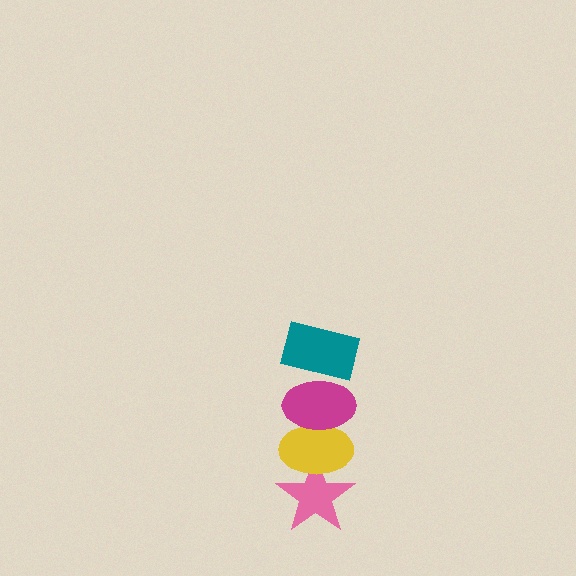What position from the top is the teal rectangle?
The teal rectangle is 1st from the top.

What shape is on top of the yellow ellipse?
The magenta ellipse is on top of the yellow ellipse.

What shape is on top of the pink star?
The yellow ellipse is on top of the pink star.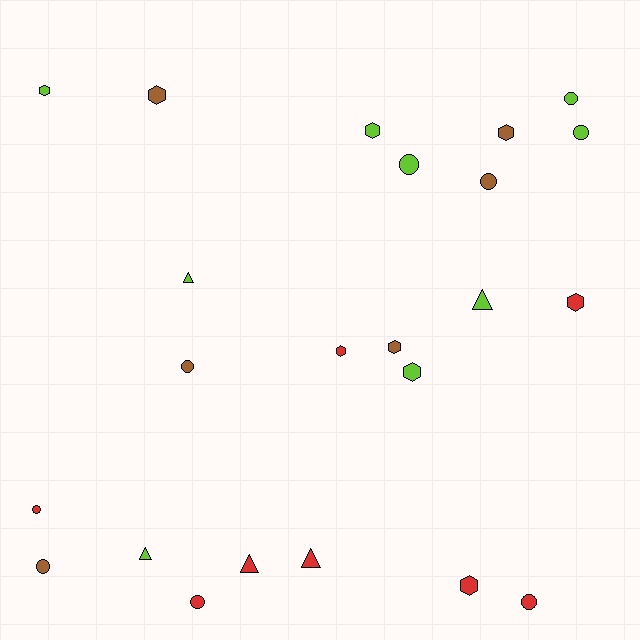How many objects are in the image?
There are 23 objects.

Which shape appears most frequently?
Hexagon, with 9 objects.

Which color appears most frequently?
Lime, with 9 objects.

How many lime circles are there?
There are 3 lime circles.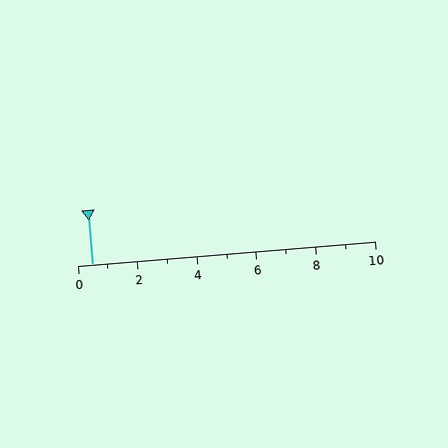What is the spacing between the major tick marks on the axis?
The major ticks are spaced 2 apart.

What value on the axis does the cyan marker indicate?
The marker indicates approximately 0.5.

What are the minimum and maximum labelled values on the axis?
The axis runs from 0 to 10.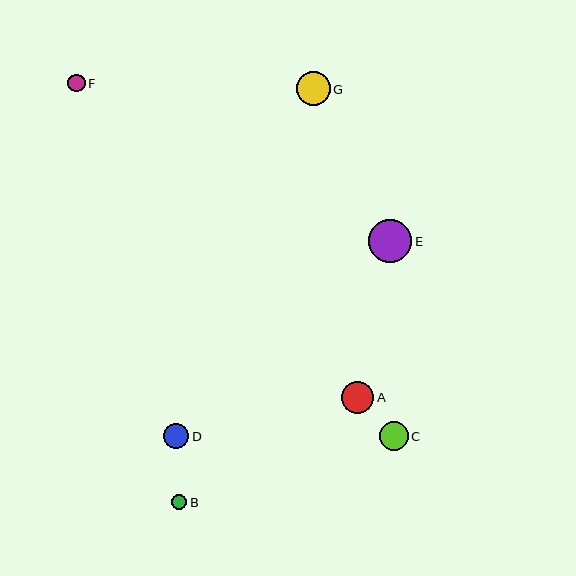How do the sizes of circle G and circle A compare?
Circle G and circle A are approximately the same size.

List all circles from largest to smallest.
From largest to smallest: E, G, A, C, D, F, B.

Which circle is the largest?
Circle E is the largest with a size of approximately 43 pixels.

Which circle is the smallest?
Circle B is the smallest with a size of approximately 15 pixels.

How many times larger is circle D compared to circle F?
Circle D is approximately 1.4 times the size of circle F.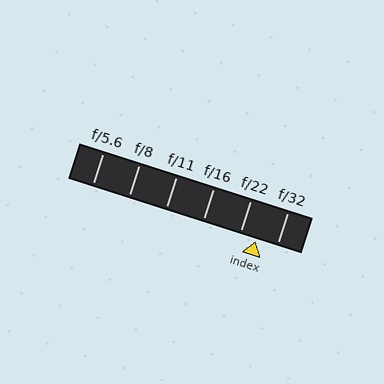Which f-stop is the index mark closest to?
The index mark is closest to f/22.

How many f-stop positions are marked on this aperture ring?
There are 6 f-stop positions marked.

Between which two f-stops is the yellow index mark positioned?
The index mark is between f/22 and f/32.